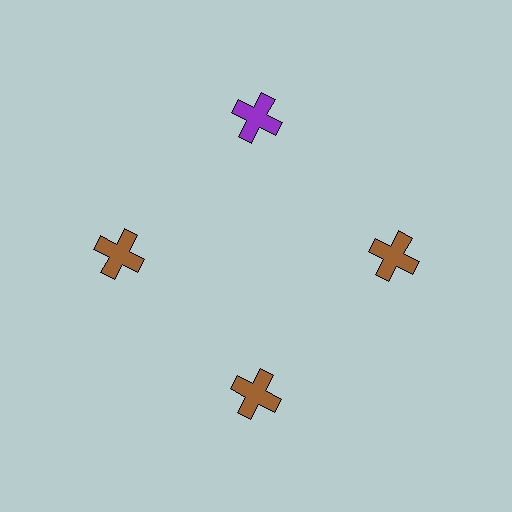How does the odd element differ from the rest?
It has a different color: purple instead of brown.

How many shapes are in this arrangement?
There are 4 shapes arranged in a ring pattern.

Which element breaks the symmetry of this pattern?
The purple cross at roughly the 12 o'clock position breaks the symmetry. All other shapes are brown crosses.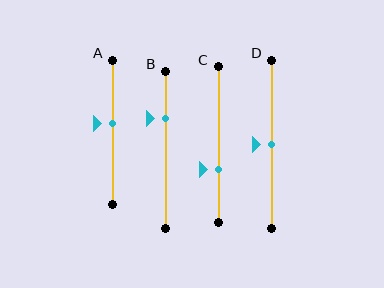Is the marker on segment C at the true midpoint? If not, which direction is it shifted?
No, the marker on segment C is shifted downward by about 16% of the segment length.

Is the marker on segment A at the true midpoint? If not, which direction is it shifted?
No, the marker on segment A is shifted upward by about 6% of the segment length.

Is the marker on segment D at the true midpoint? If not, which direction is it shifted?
Yes, the marker on segment D is at the true midpoint.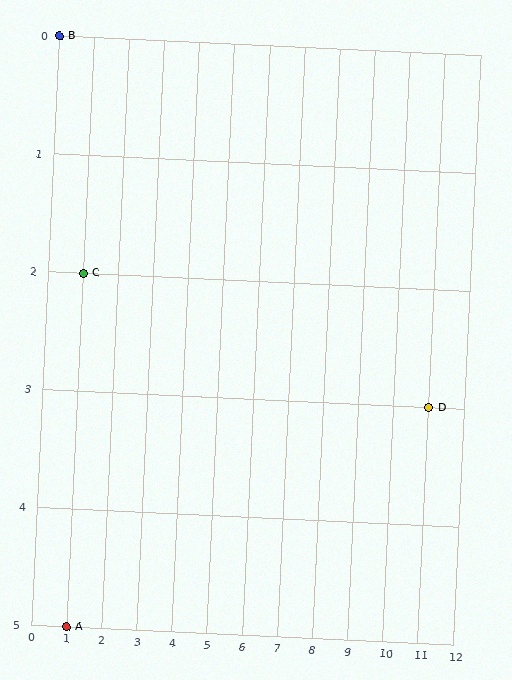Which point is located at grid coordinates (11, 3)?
Point D is at (11, 3).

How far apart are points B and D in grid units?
Points B and D are 11 columns and 3 rows apart (about 11.4 grid units diagonally).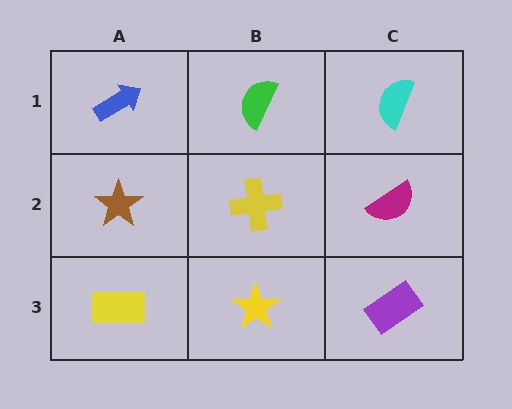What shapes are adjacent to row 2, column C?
A cyan semicircle (row 1, column C), a purple rectangle (row 3, column C), a yellow cross (row 2, column B).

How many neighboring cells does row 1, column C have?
2.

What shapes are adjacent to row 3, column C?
A magenta semicircle (row 2, column C), a yellow star (row 3, column B).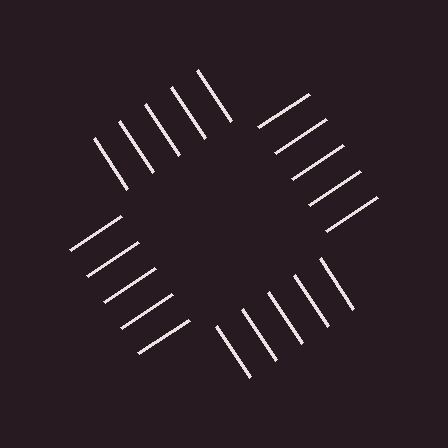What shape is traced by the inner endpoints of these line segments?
An illusory square — the line segments terminate on its edges but no continuous stroke is drawn.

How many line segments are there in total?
20 — 5 along each of the 4 edges.